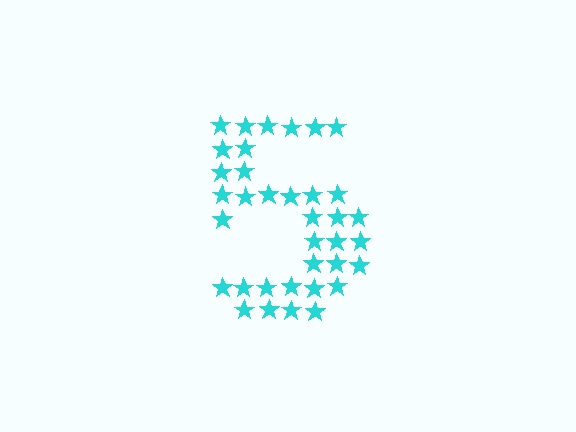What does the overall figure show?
The overall figure shows the digit 5.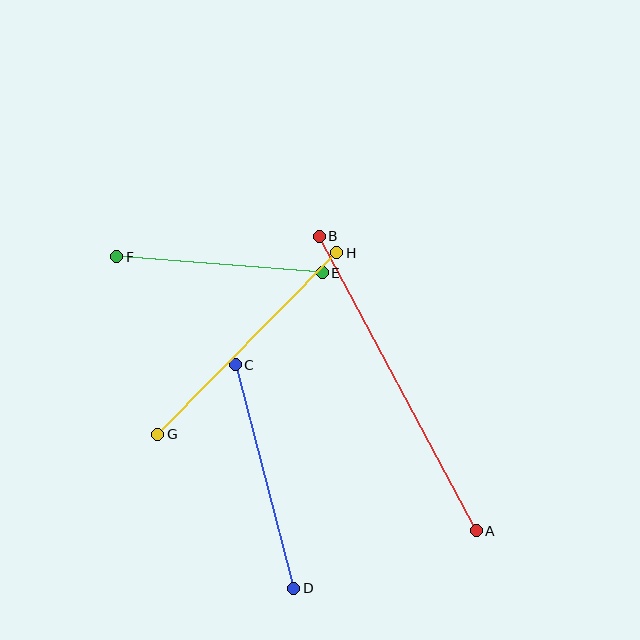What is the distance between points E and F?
The distance is approximately 206 pixels.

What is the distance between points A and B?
The distance is approximately 334 pixels.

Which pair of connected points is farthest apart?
Points A and B are farthest apart.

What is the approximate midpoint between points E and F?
The midpoint is at approximately (220, 265) pixels.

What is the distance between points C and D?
The distance is approximately 231 pixels.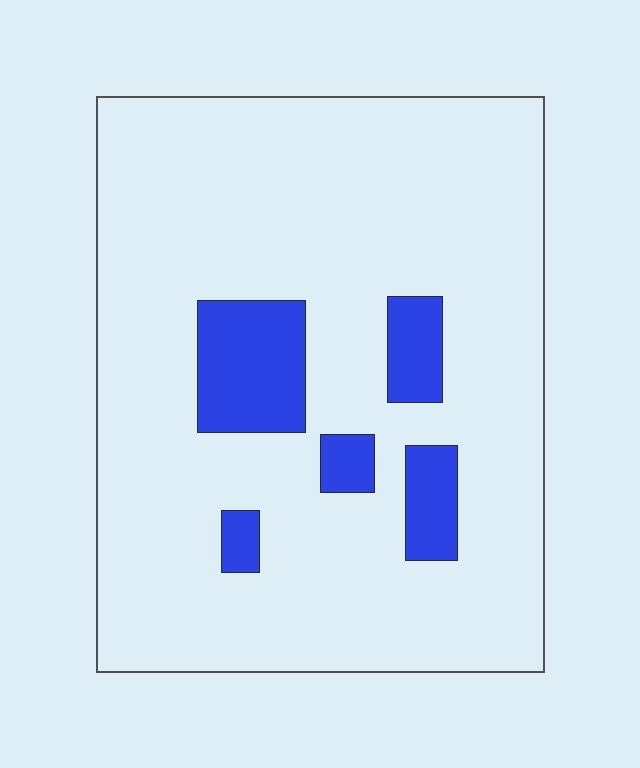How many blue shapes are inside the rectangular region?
5.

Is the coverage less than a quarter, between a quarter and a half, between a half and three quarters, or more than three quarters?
Less than a quarter.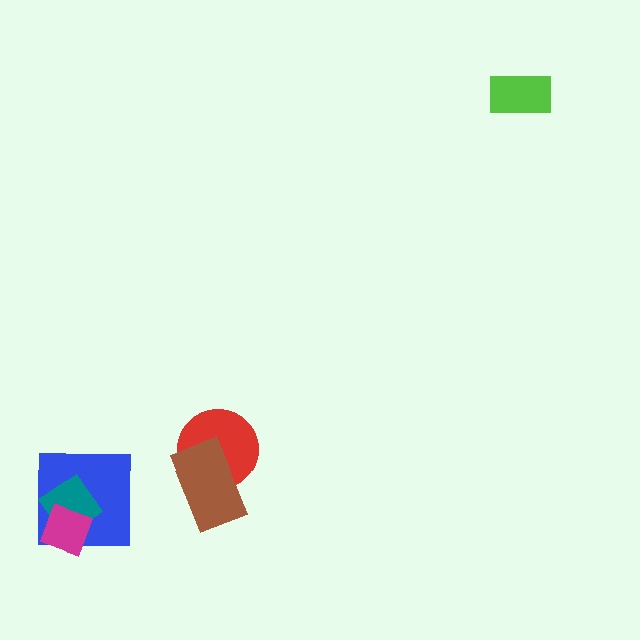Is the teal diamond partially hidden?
Yes, it is partially covered by another shape.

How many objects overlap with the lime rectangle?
0 objects overlap with the lime rectangle.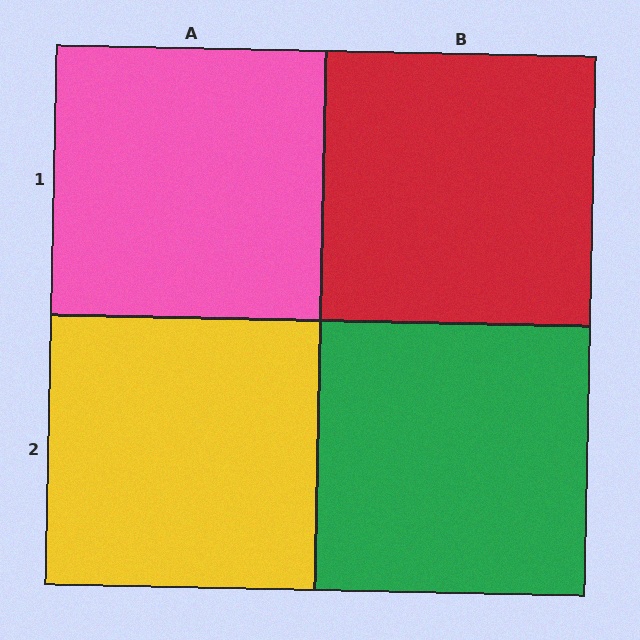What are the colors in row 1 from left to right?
Pink, red.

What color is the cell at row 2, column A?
Yellow.